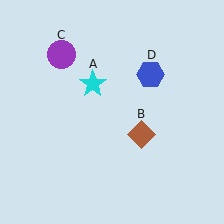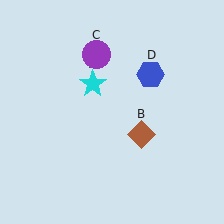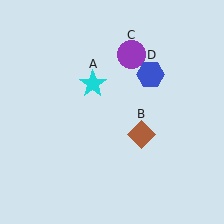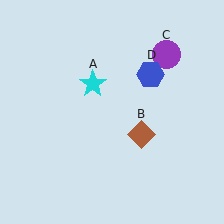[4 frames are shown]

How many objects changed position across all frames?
1 object changed position: purple circle (object C).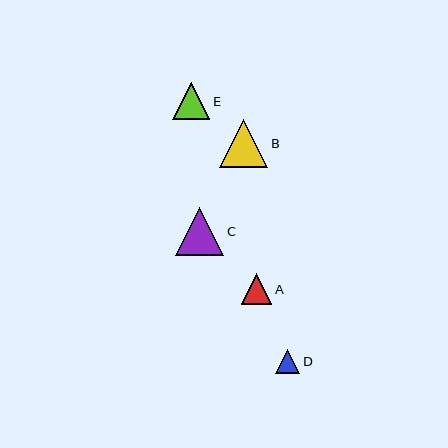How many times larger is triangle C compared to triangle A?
Triangle C is approximately 1.6 times the size of triangle A.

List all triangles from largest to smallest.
From largest to smallest: C, B, E, A, D.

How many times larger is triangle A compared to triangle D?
Triangle A is approximately 1.2 times the size of triangle D.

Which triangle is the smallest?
Triangle D is the smallest with a size of approximately 24 pixels.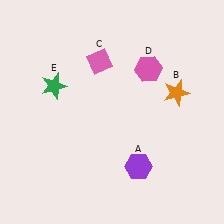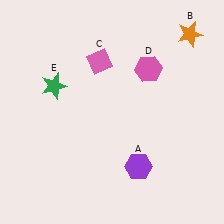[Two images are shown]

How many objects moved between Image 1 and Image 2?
1 object moved between the two images.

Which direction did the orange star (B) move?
The orange star (B) moved up.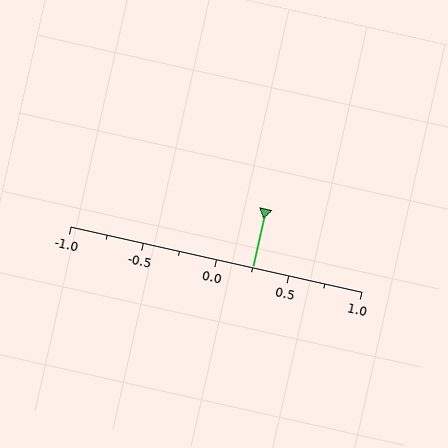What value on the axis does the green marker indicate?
The marker indicates approximately 0.25.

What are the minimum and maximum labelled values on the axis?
The axis runs from -1.0 to 1.0.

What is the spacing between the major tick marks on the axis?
The major ticks are spaced 0.5 apart.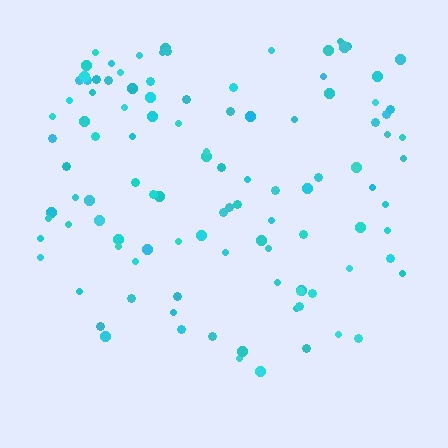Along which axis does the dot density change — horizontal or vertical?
Vertical.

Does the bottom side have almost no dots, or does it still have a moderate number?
Still a moderate number, just noticeably fewer than the top.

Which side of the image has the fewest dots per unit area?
The bottom.